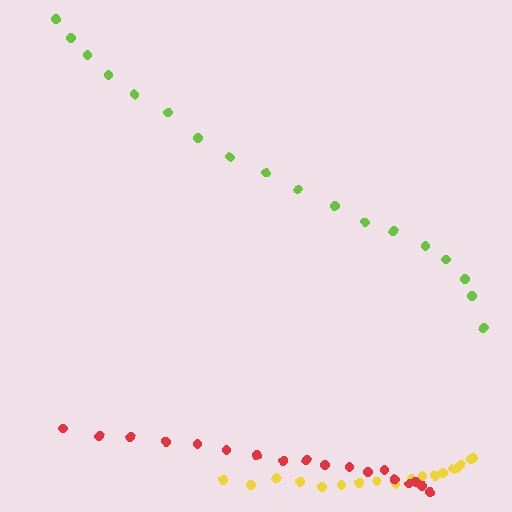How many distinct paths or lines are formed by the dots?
There are 3 distinct paths.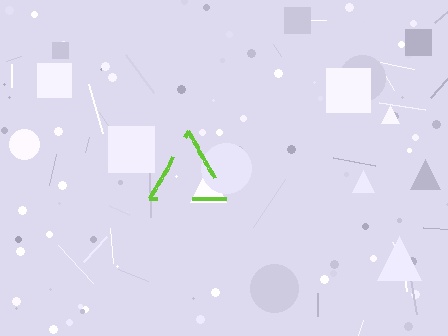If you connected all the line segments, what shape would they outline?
They would outline a triangle.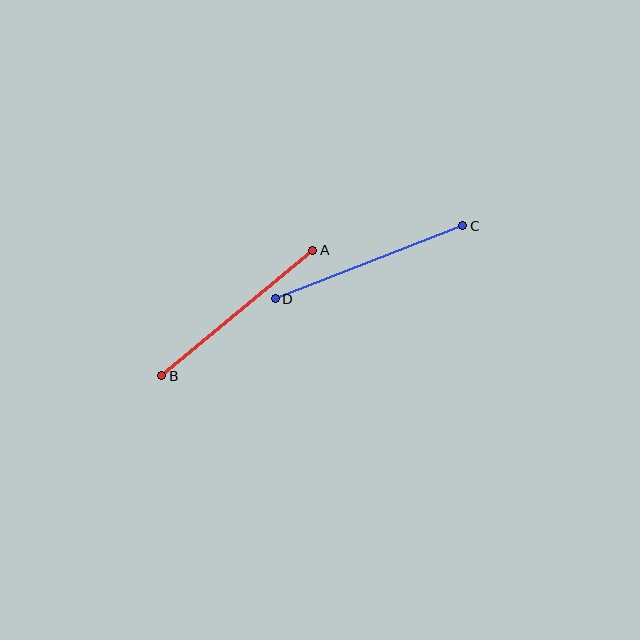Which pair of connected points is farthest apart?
Points C and D are farthest apart.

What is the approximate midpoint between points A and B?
The midpoint is at approximately (237, 313) pixels.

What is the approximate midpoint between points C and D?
The midpoint is at approximately (369, 262) pixels.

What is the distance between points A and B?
The distance is approximately 196 pixels.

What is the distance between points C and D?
The distance is approximately 201 pixels.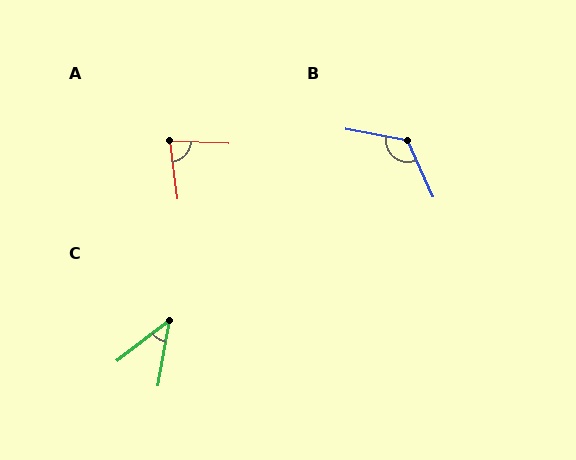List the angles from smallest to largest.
C (42°), A (80°), B (125°).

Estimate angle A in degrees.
Approximately 80 degrees.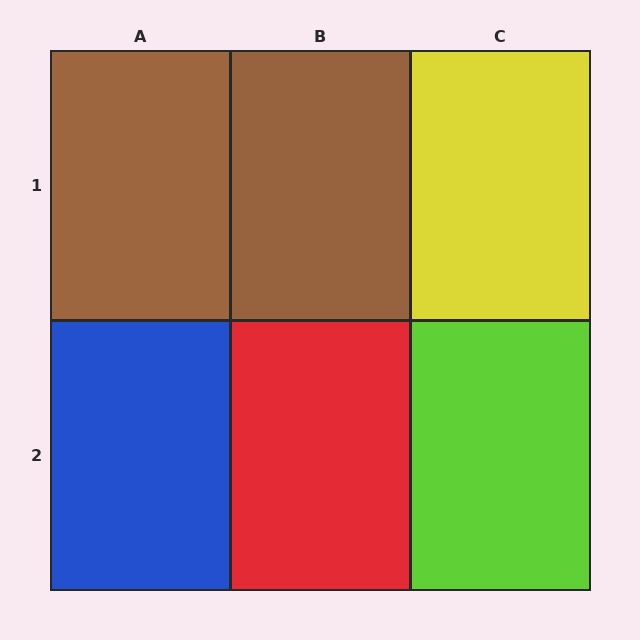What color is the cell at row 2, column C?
Lime.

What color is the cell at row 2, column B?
Red.